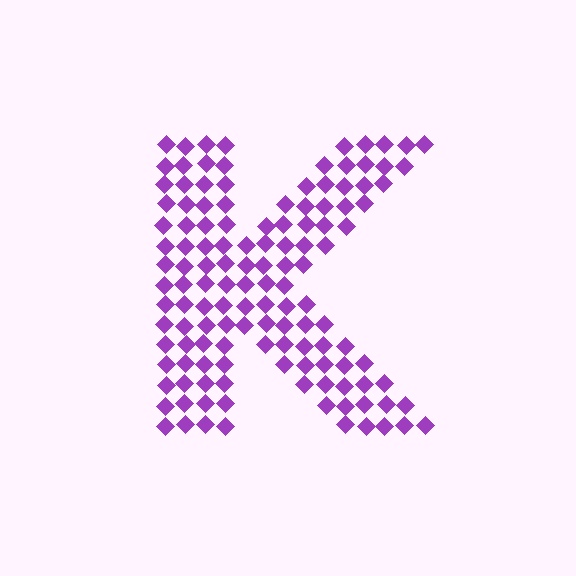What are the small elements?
The small elements are diamonds.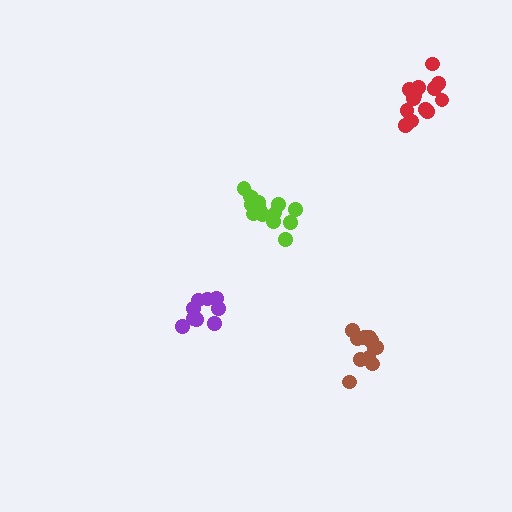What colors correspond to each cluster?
The clusters are colored: purple, lime, brown, red.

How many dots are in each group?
Group 1: 9 dots, Group 2: 14 dots, Group 3: 12 dots, Group 4: 14 dots (49 total).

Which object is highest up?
The red cluster is topmost.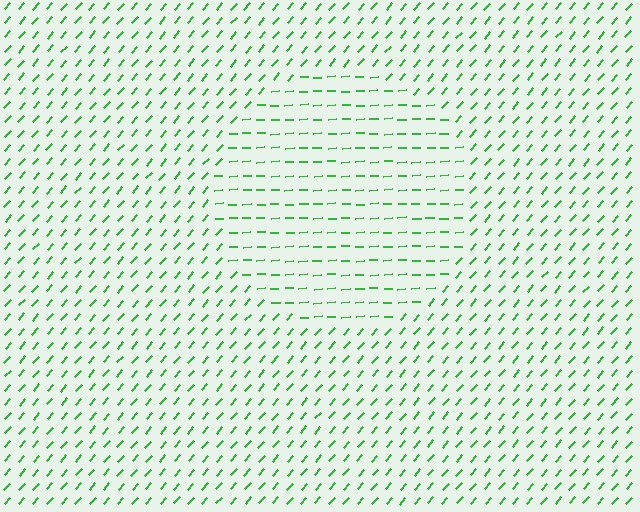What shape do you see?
I see a circle.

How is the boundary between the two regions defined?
The boundary is defined purely by a change in line orientation (approximately 45 degrees difference). All lines are the same color and thickness.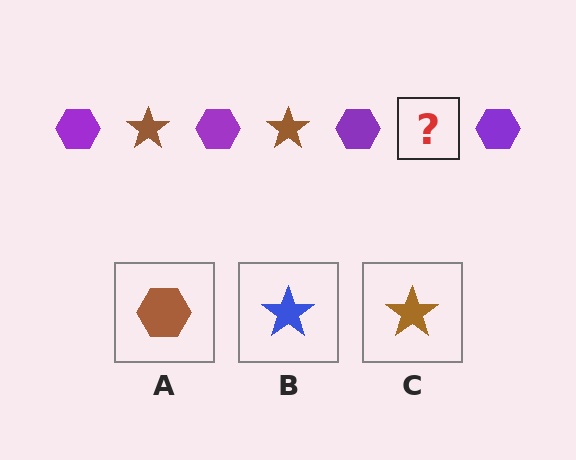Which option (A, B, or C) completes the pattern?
C.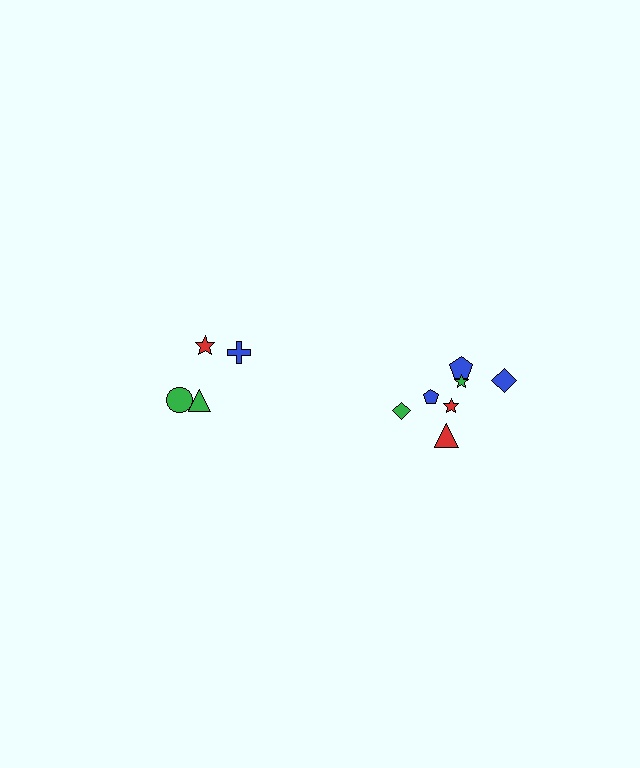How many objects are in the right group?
There are 7 objects.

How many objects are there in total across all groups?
There are 11 objects.